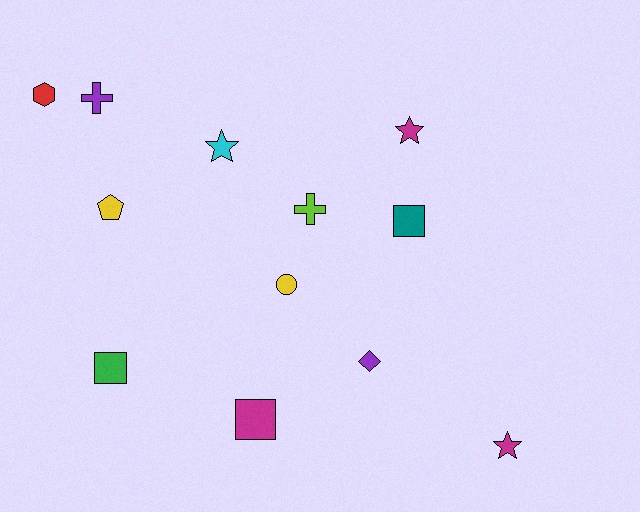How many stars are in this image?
There are 3 stars.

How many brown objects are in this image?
There are no brown objects.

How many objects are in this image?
There are 12 objects.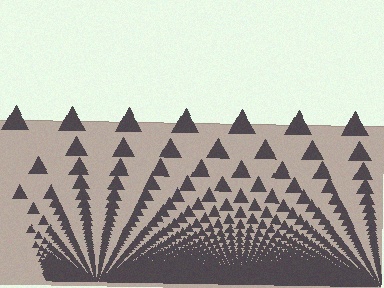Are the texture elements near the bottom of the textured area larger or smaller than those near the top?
Smaller. The gradient is inverted — elements near the bottom are smaller and denser.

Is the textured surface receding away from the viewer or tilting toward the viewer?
The surface appears to tilt toward the viewer. Texture elements get larger and sparser toward the top.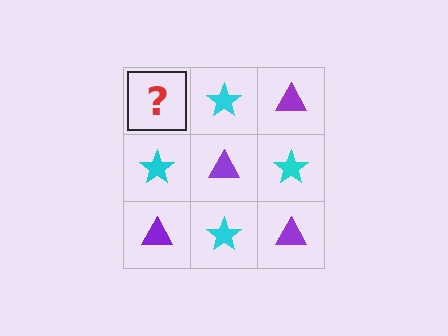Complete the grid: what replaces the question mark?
The question mark should be replaced with a purple triangle.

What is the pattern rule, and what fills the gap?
The rule is that it alternates purple triangle and cyan star in a checkerboard pattern. The gap should be filled with a purple triangle.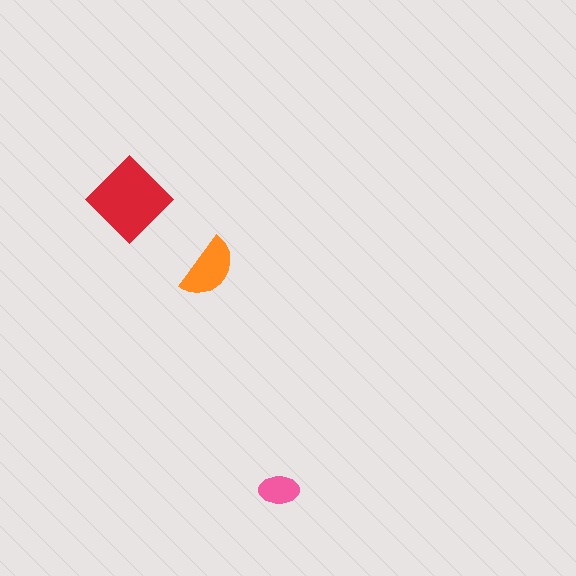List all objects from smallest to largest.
The pink ellipse, the orange semicircle, the red diamond.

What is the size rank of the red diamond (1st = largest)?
1st.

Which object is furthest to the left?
The red diamond is leftmost.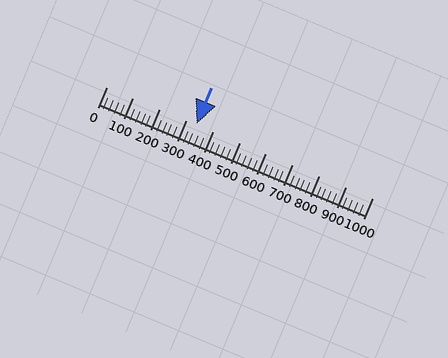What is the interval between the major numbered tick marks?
The major tick marks are spaced 100 units apart.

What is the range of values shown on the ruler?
The ruler shows values from 0 to 1000.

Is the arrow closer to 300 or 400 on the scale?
The arrow is closer to 300.